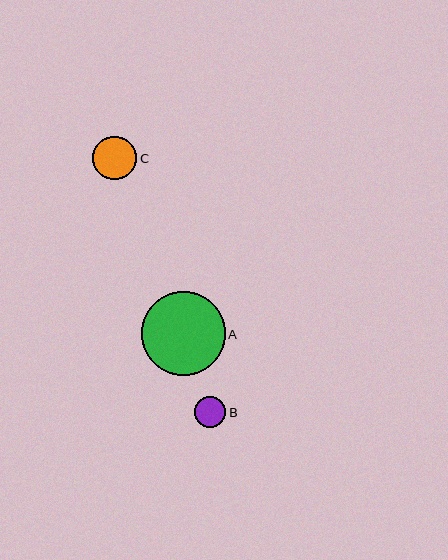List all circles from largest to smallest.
From largest to smallest: A, C, B.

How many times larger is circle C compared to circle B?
Circle C is approximately 1.4 times the size of circle B.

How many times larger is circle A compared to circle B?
Circle A is approximately 2.7 times the size of circle B.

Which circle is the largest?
Circle A is the largest with a size of approximately 84 pixels.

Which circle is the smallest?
Circle B is the smallest with a size of approximately 31 pixels.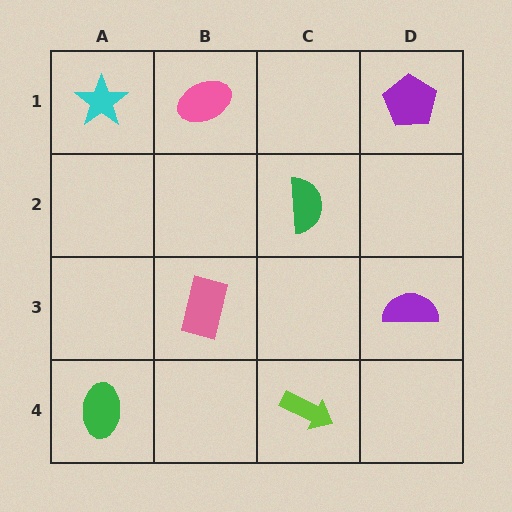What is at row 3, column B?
A pink rectangle.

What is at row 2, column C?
A green semicircle.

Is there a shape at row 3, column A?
No, that cell is empty.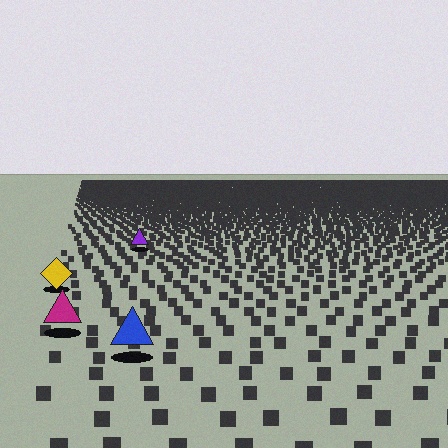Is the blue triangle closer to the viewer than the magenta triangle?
Yes. The blue triangle is closer — you can tell from the texture gradient: the ground texture is coarser near it.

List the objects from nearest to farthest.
From nearest to farthest: the blue triangle, the magenta triangle, the yellow diamond, the purple triangle.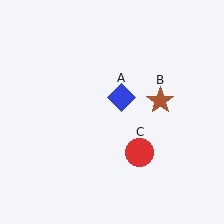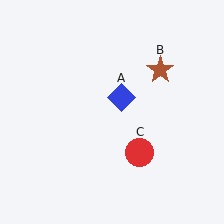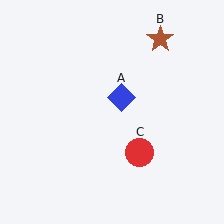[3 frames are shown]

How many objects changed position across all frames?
1 object changed position: brown star (object B).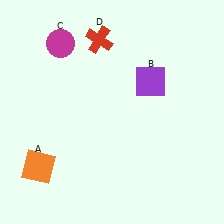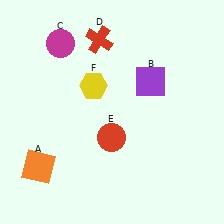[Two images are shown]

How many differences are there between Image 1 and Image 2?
There are 2 differences between the two images.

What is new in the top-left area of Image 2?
A yellow hexagon (F) was added in the top-left area of Image 2.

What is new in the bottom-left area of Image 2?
A red circle (E) was added in the bottom-left area of Image 2.